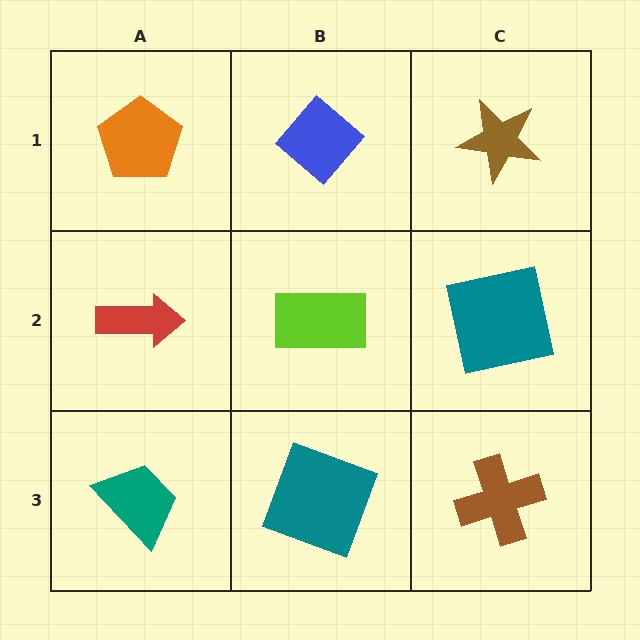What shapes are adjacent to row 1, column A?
A red arrow (row 2, column A), a blue diamond (row 1, column B).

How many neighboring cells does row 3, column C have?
2.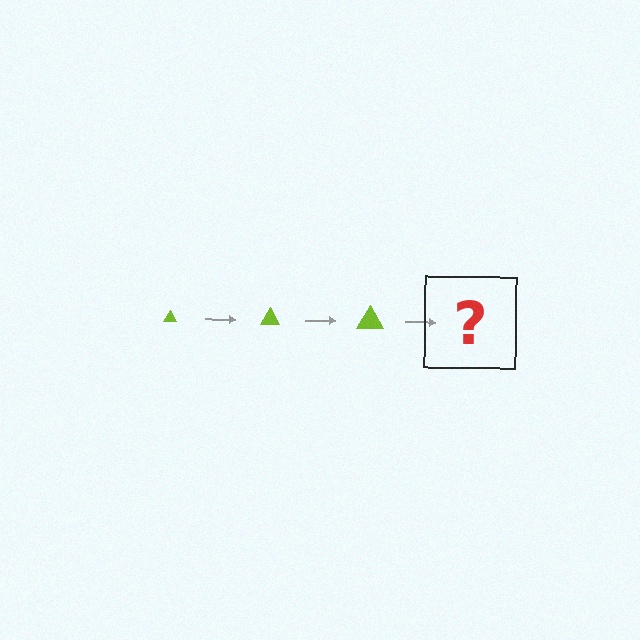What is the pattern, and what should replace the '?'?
The pattern is that the triangle gets progressively larger each step. The '?' should be a lime triangle, larger than the previous one.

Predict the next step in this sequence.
The next step is a lime triangle, larger than the previous one.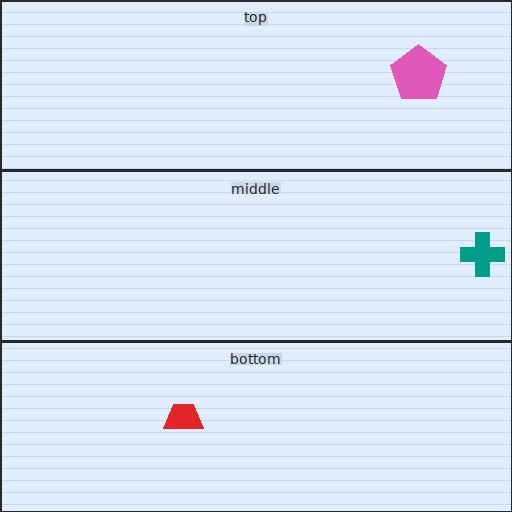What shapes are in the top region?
The pink pentagon.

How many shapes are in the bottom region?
1.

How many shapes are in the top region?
1.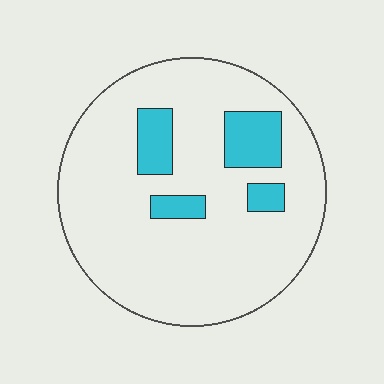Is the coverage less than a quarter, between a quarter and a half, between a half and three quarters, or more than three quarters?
Less than a quarter.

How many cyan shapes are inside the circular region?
4.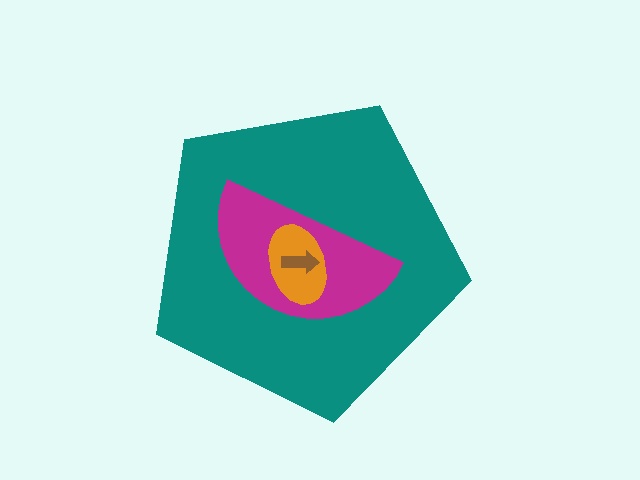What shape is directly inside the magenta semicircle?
The orange ellipse.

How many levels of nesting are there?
4.